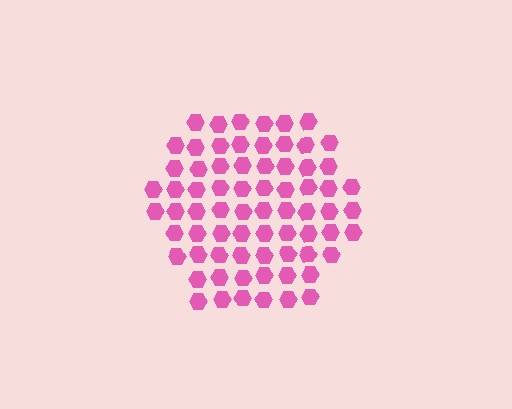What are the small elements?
The small elements are hexagons.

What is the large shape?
The large shape is a hexagon.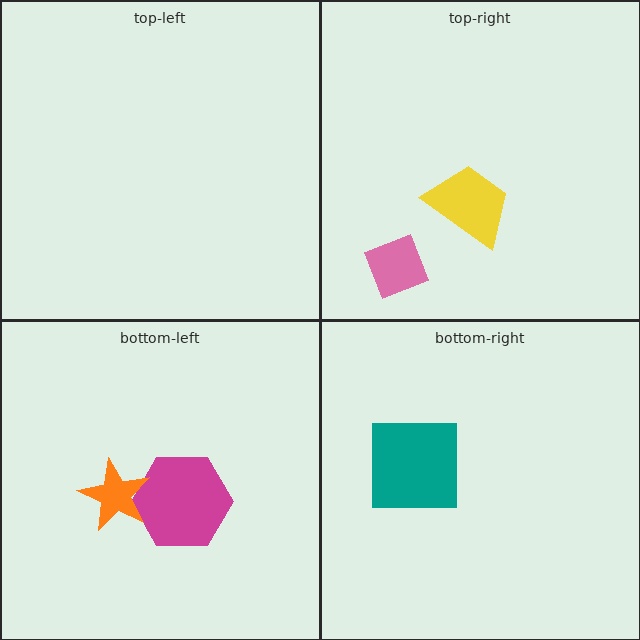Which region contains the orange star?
The bottom-left region.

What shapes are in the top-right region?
The yellow trapezoid, the pink diamond.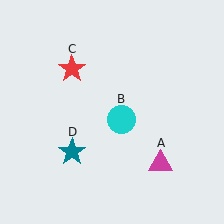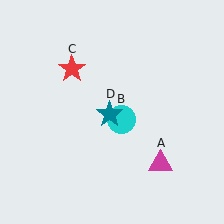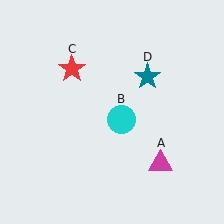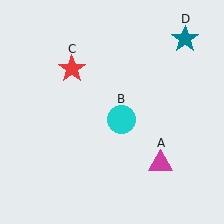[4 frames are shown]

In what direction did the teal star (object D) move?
The teal star (object D) moved up and to the right.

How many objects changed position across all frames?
1 object changed position: teal star (object D).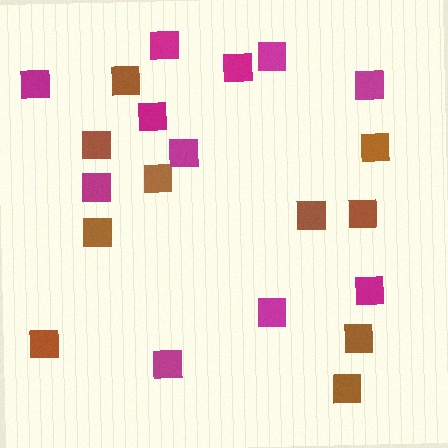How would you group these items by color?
There are 2 groups: one group of brown squares (10) and one group of magenta squares (11).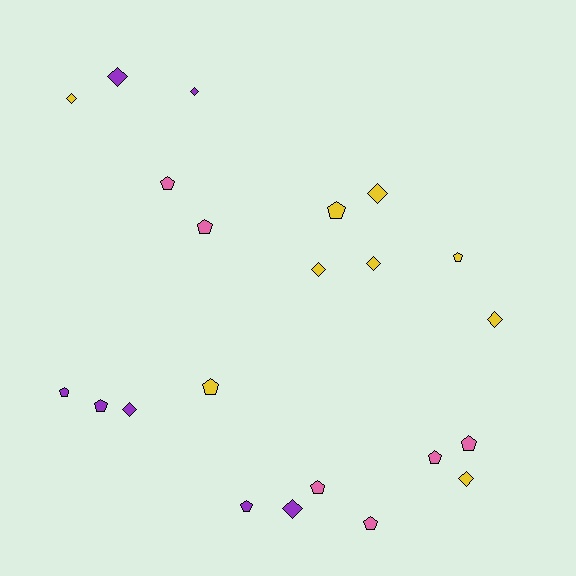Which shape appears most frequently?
Pentagon, with 12 objects.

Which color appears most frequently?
Yellow, with 9 objects.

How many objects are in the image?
There are 22 objects.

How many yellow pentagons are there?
There are 3 yellow pentagons.